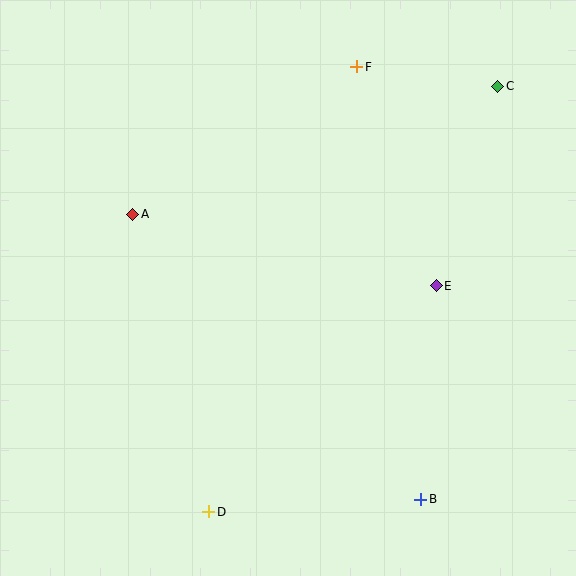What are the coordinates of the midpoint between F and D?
The midpoint between F and D is at (283, 289).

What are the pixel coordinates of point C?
Point C is at (498, 86).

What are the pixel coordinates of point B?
Point B is at (421, 499).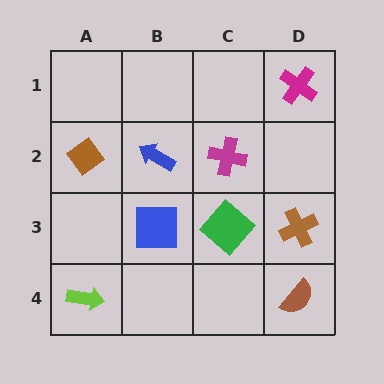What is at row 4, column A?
A lime arrow.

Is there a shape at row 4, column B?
No, that cell is empty.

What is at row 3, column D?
A brown cross.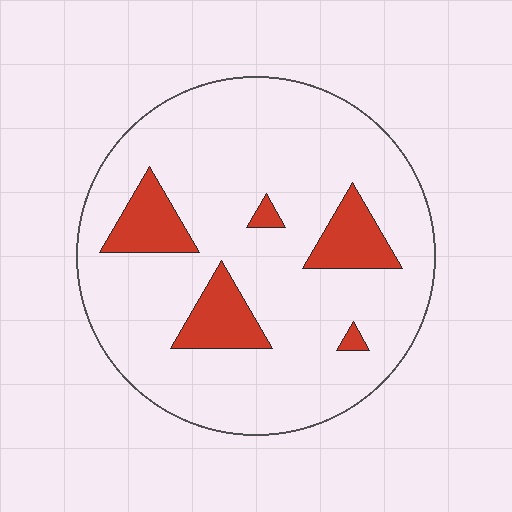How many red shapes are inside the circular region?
5.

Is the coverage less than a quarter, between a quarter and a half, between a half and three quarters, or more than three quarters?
Less than a quarter.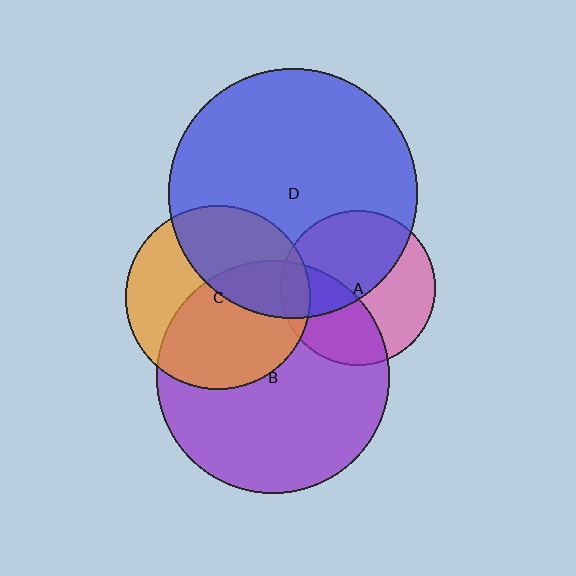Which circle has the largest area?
Circle D (blue).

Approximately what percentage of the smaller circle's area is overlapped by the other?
Approximately 15%.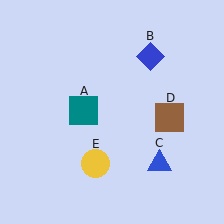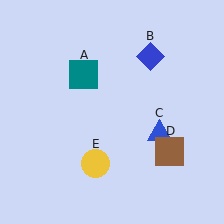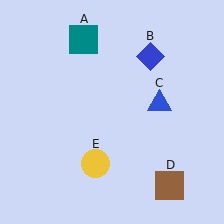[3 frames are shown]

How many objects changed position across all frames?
3 objects changed position: teal square (object A), blue triangle (object C), brown square (object D).